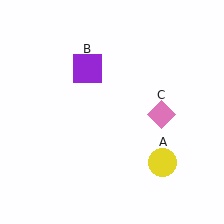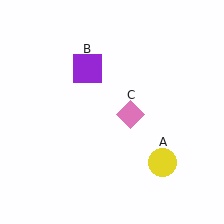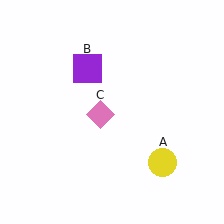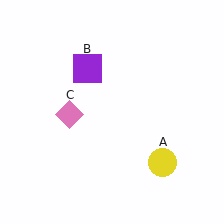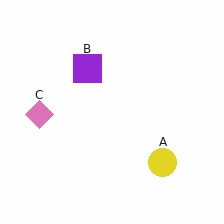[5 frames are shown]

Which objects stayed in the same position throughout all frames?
Yellow circle (object A) and purple square (object B) remained stationary.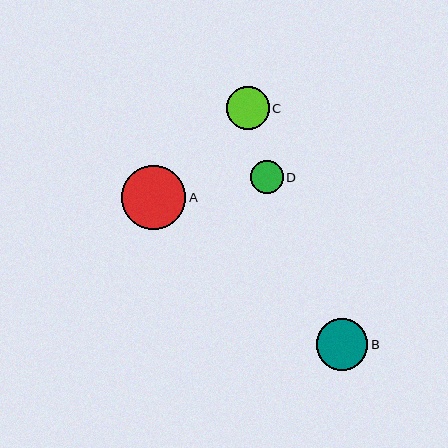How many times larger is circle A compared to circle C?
Circle A is approximately 1.5 times the size of circle C.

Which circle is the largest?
Circle A is the largest with a size of approximately 64 pixels.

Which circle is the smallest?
Circle D is the smallest with a size of approximately 33 pixels.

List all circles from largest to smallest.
From largest to smallest: A, B, C, D.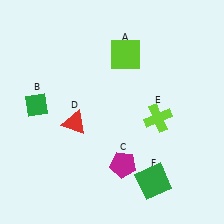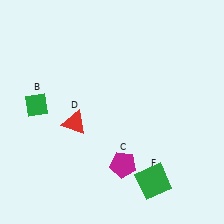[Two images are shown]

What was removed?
The lime cross (E), the lime square (A) were removed in Image 2.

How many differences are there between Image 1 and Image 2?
There are 2 differences between the two images.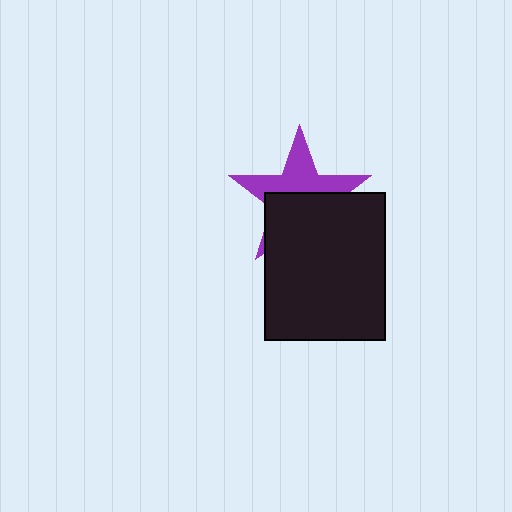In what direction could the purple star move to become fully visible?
The purple star could move up. That would shift it out from behind the black rectangle entirely.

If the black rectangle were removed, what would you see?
You would see the complete purple star.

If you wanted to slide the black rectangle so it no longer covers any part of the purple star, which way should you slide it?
Slide it down — that is the most direct way to separate the two shapes.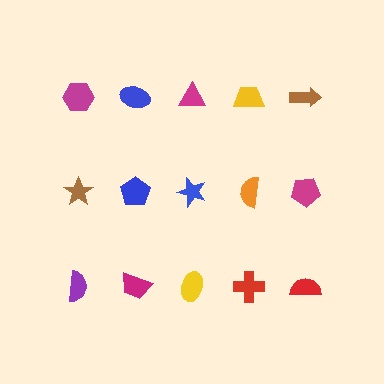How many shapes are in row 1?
5 shapes.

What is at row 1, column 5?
A brown arrow.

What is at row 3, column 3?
A yellow ellipse.